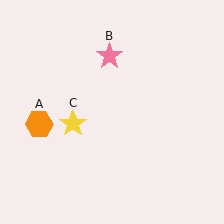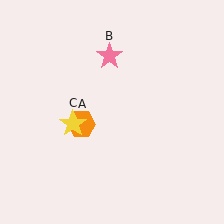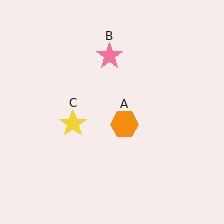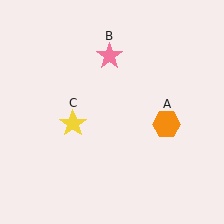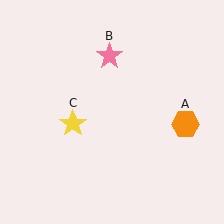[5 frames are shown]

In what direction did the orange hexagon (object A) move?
The orange hexagon (object A) moved right.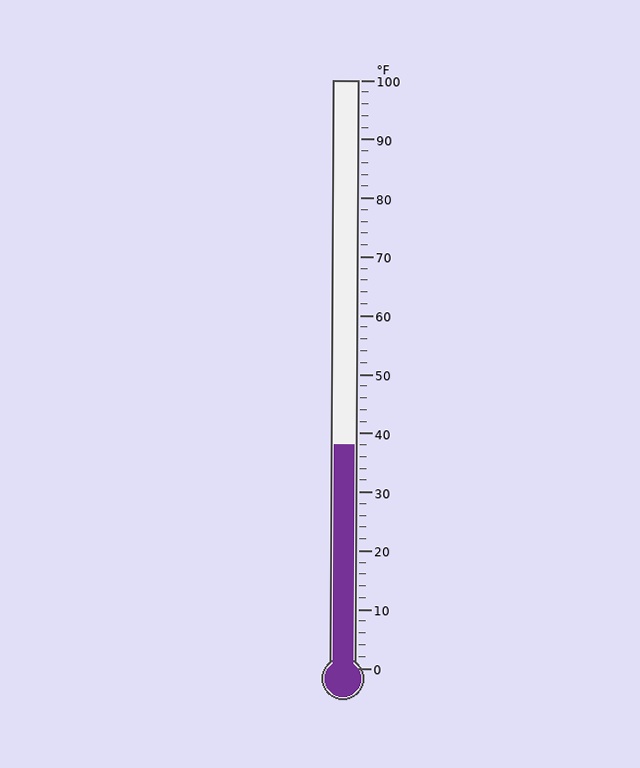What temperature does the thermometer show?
The thermometer shows approximately 38°F.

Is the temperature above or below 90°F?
The temperature is below 90°F.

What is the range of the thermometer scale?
The thermometer scale ranges from 0°F to 100°F.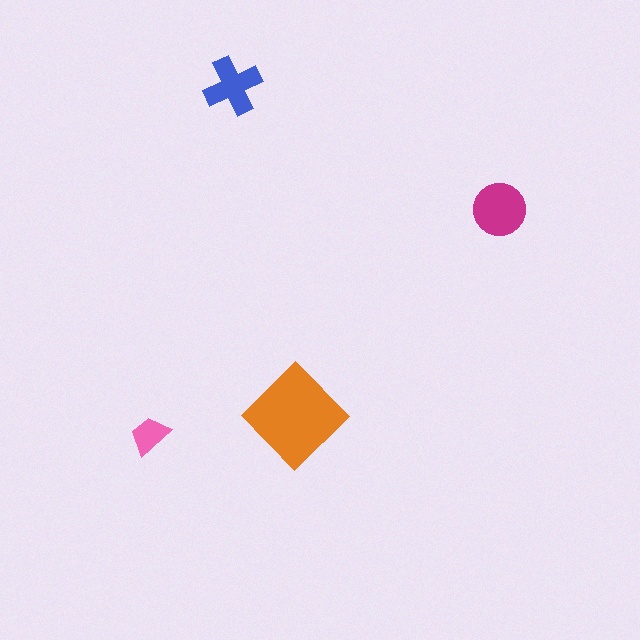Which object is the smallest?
The pink trapezoid.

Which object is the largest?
The orange diamond.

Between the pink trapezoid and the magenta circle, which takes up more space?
The magenta circle.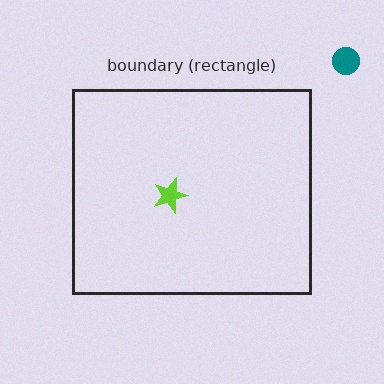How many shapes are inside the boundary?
1 inside, 1 outside.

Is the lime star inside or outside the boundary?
Inside.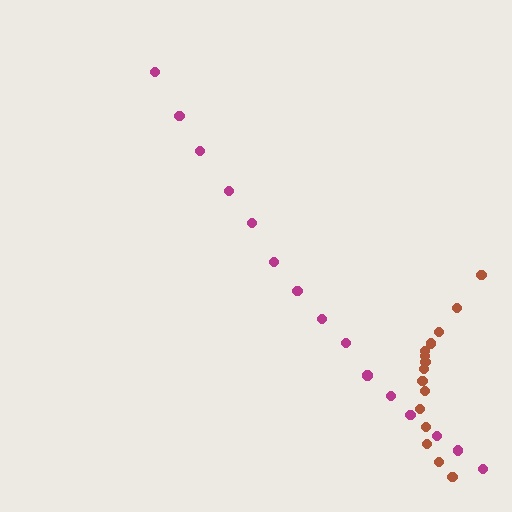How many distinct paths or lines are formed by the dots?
There are 2 distinct paths.